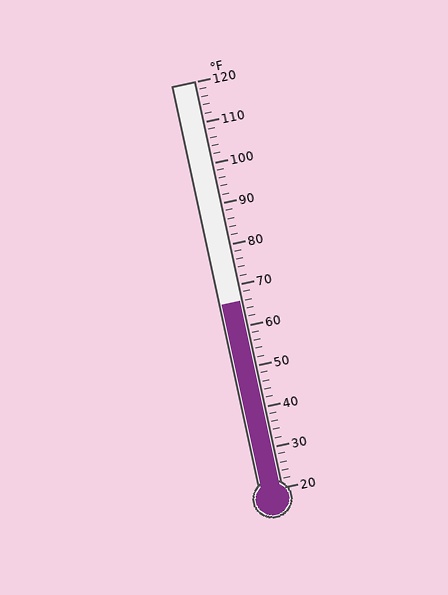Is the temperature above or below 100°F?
The temperature is below 100°F.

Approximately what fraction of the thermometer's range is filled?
The thermometer is filled to approximately 45% of its range.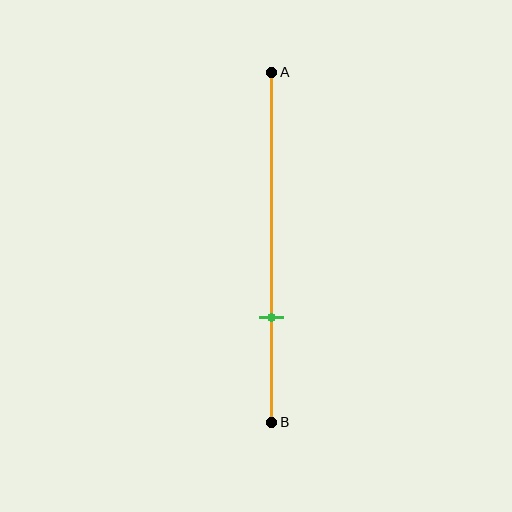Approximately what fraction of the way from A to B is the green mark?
The green mark is approximately 70% of the way from A to B.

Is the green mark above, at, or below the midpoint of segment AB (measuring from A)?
The green mark is below the midpoint of segment AB.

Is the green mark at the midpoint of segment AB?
No, the mark is at about 70% from A, not at the 50% midpoint.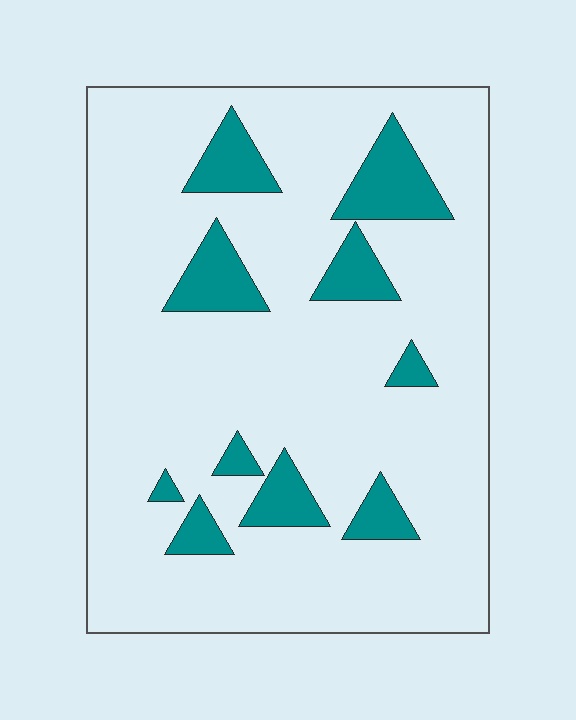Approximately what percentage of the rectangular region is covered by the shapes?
Approximately 15%.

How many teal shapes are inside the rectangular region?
10.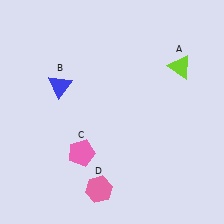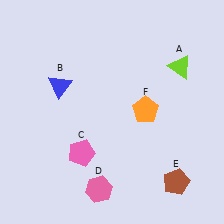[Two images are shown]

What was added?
A brown pentagon (E), an orange pentagon (F) were added in Image 2.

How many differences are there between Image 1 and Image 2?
There are 2 differences between the two images.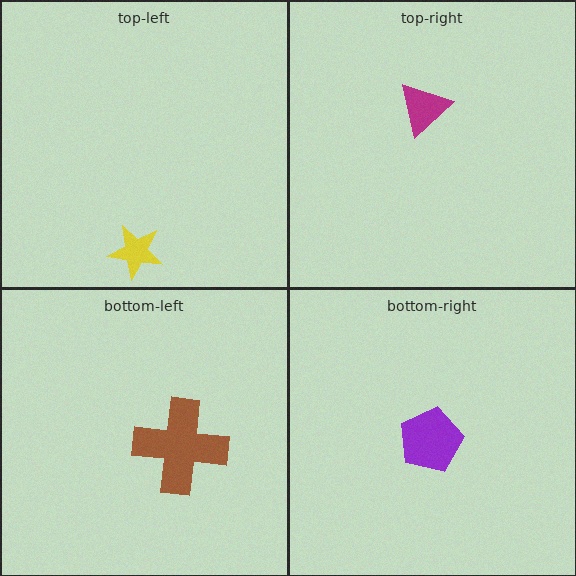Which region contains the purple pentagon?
The bottom-right region.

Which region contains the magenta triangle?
The top-right region.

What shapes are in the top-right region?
The magenta triangle.